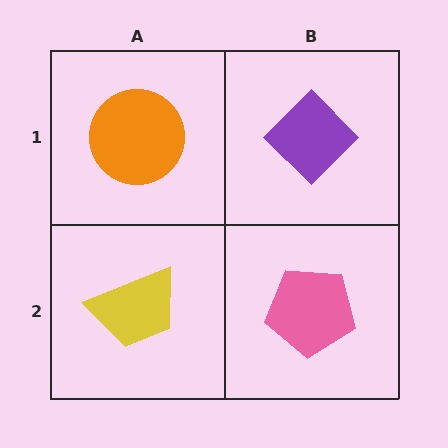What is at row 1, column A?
An orange circle.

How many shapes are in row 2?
2 shapes.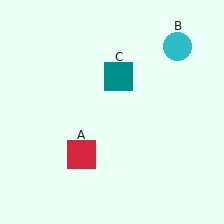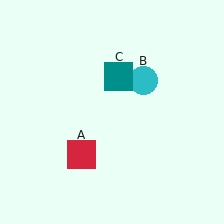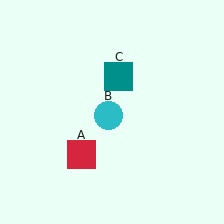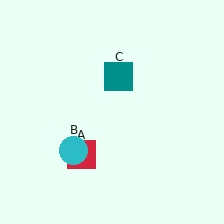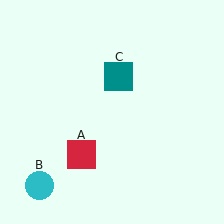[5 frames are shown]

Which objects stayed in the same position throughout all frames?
Red square (object A) and teal square (object C) remained stationary.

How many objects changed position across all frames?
1 object changed position: cyan circle (object B).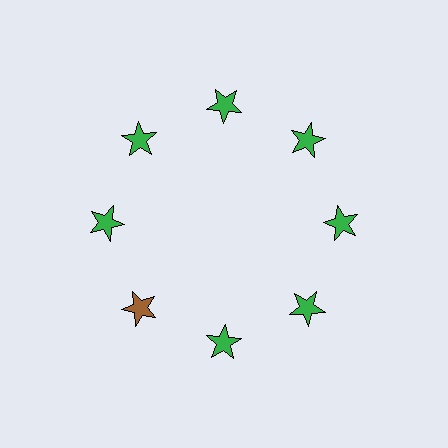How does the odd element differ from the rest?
It has a different color: brown instead of green.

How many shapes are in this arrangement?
There are 8 shapes arranged in a ring pattern.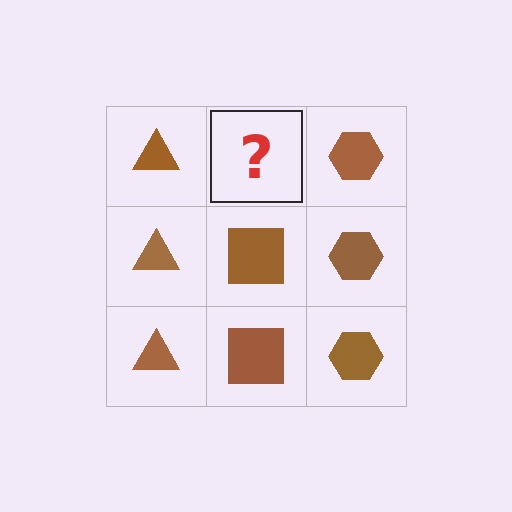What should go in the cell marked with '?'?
The missing cell should contain a brown square.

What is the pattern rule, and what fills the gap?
The rule is that each column has a consistent shape. The gap should be filled with a brown square.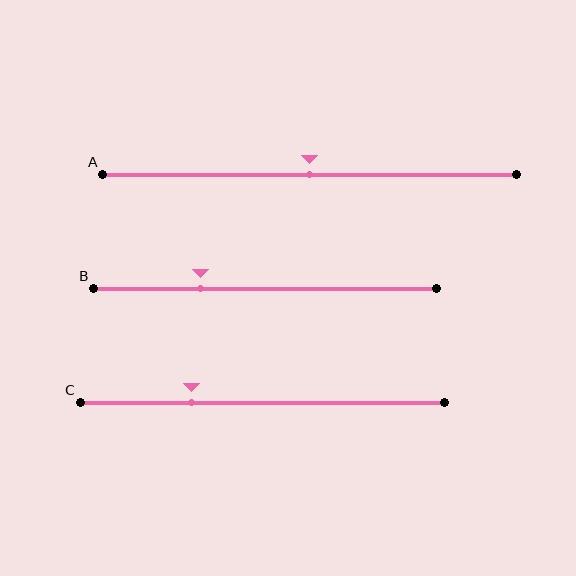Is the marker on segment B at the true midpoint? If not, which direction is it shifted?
No, the marker on segment B is shifted to the left by about 19% of the segment length.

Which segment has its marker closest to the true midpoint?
Segment A has its marker closest to the true midpoint.